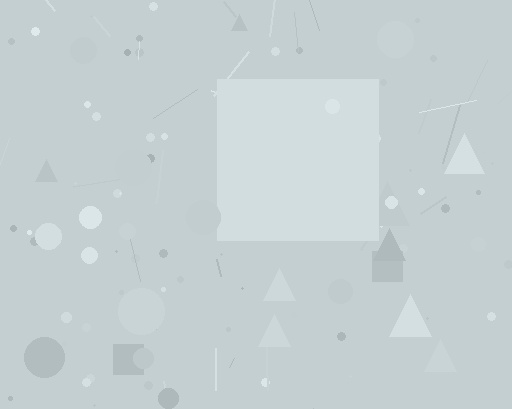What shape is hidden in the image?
A square is hidden in the image.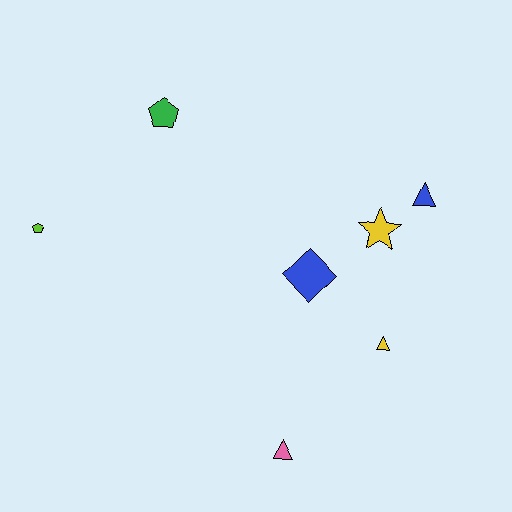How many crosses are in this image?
There are no crosses.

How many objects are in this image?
There are 7 objects.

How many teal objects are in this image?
There are no teal objects.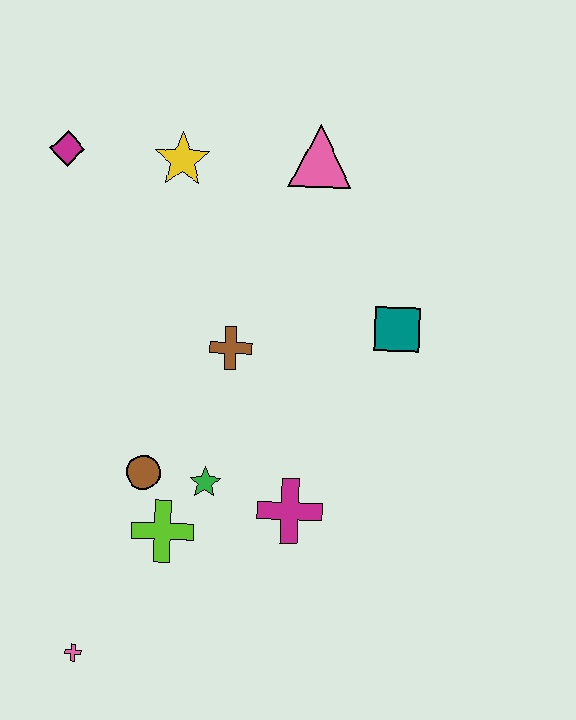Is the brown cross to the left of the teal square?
Yes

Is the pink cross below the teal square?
Yes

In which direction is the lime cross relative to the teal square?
The lime cross is to the left of the teal square.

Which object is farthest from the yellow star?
The pink cross is farthest from the yellow star.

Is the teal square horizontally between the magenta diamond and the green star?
No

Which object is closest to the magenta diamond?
The yellow star is closest to the magenta diamond.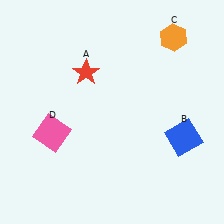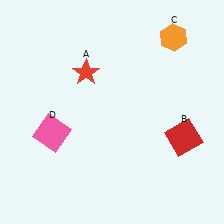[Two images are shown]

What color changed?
The square (B) changed from blue in Image 1 to red in Image 2.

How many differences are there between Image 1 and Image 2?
There is 1 difference between the two images.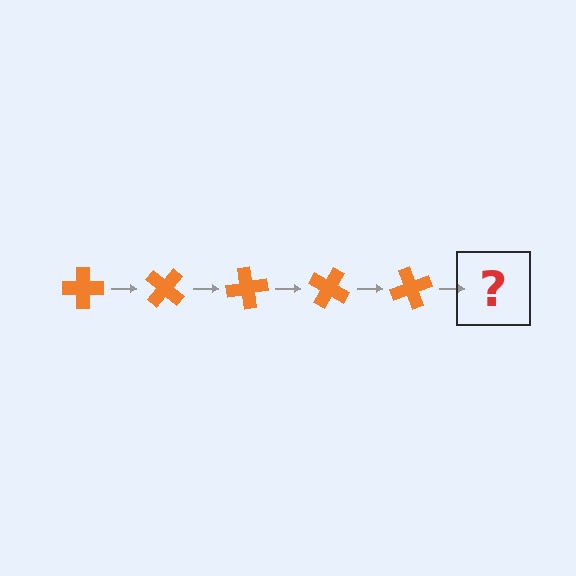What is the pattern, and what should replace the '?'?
The pattern is that the cross rotates 40 degrees each step. The '?' should be an orange cross rotated 200 degrees.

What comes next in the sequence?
The next element should be an orange cross rotated 200 degrees.